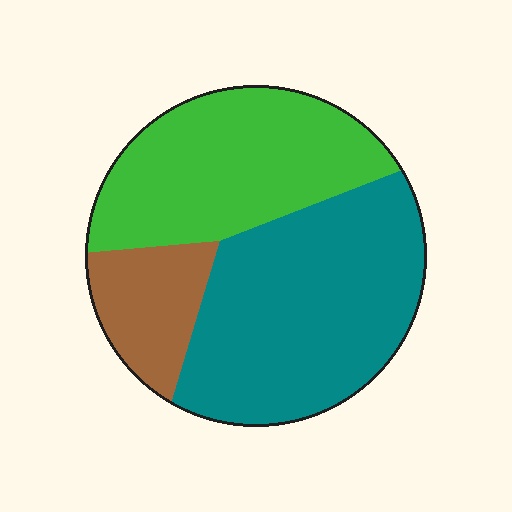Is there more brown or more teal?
Teal.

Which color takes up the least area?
Brown, at roughly 15%.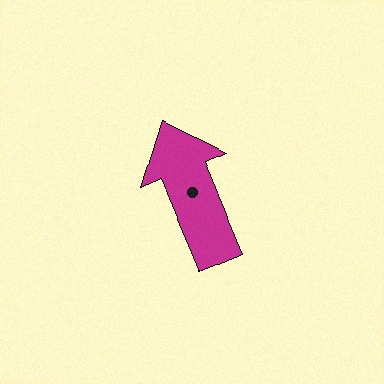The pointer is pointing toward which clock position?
Roughly 11 o'clock.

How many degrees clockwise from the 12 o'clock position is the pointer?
Approximately 337 degrees.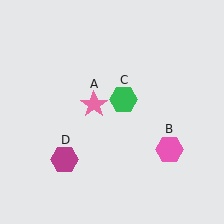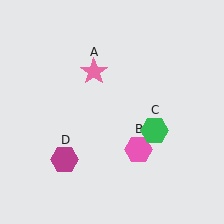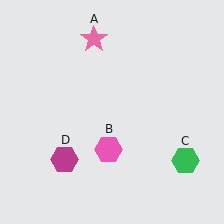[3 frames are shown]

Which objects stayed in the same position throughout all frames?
Magenta hexagon (object D) remained stationary.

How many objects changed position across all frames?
3 objects changed position: pink star (object A), pink hexagon (object B), green hexagon (object C).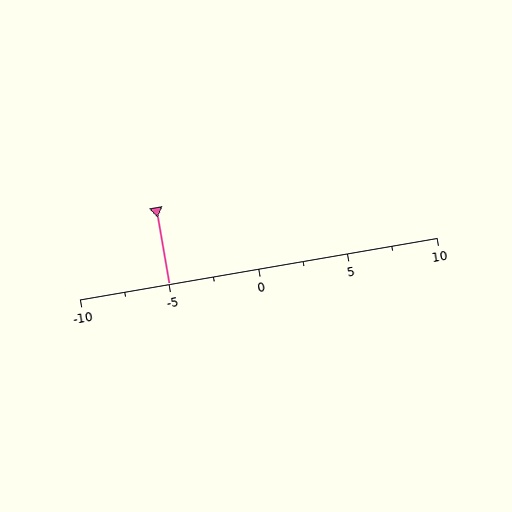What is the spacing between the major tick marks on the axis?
The major ticks are spaced 5 apart.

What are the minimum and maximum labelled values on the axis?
The axis runs from -10 to 10.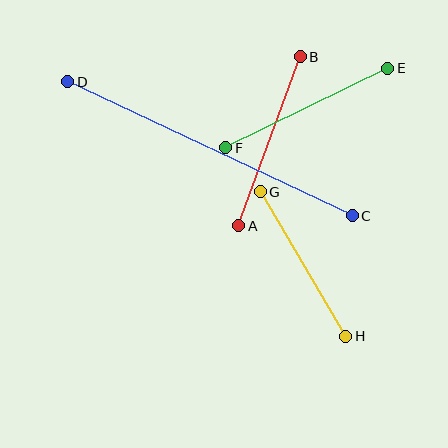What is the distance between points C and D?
The distance is approximately 315 pixels.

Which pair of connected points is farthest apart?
Points C and D are farthest apart.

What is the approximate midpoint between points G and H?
The midpoint is at approximately (303, 264) pixels.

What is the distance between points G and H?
The distance is approximately 168 pixels.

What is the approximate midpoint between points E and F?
The midpoint is at approximately (307, 108) pixels.